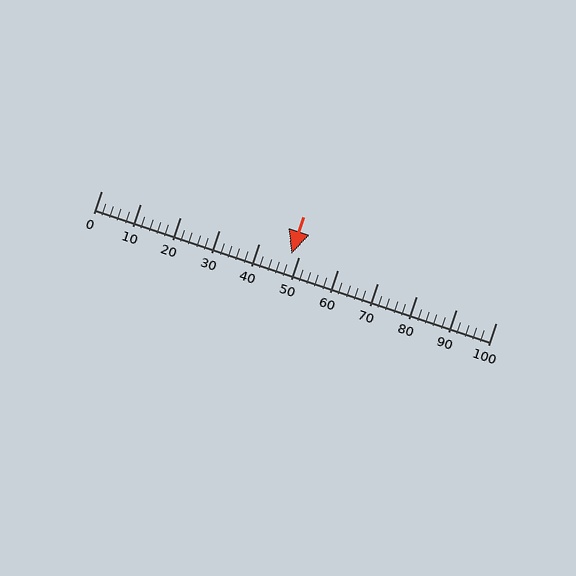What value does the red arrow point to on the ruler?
The red arrow points to approximately 48.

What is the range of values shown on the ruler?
The ruler shows values from 0 to 100.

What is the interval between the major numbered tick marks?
The major tick marks are spaced 10 units apart.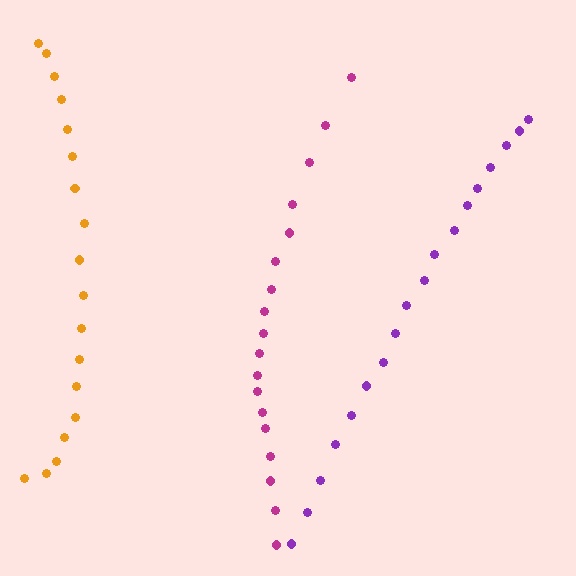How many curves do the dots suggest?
There are 3 distinct paths.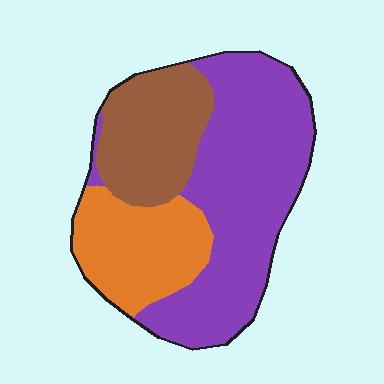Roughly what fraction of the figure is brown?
Brown covers roughly 25% of the figure.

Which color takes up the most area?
Purple, at roughly 55%.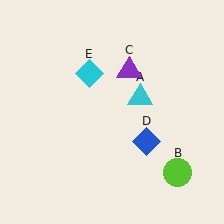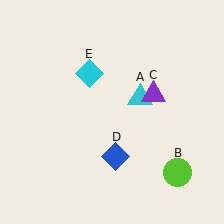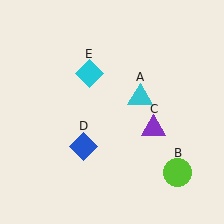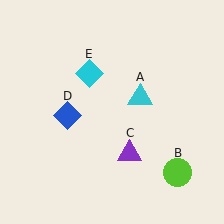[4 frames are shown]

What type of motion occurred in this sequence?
The purple triangle (object C), blue diamond (object D) rotated clockwise around the center of the scene.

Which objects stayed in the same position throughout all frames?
Cyan triangle (object A) and lime circle (object B) and cyan diamond (object E) remained stationary.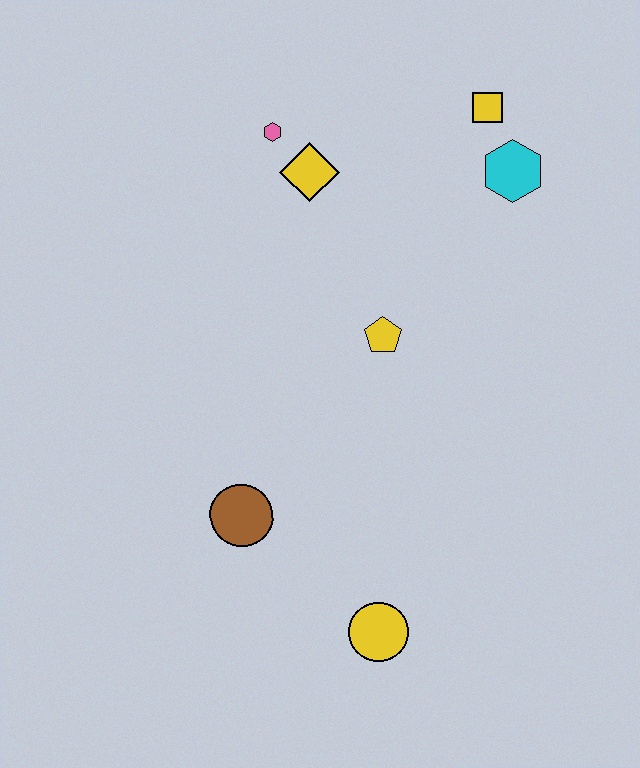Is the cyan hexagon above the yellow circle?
Yes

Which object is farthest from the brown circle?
The yellow square is farthest from the brown circle.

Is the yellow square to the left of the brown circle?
No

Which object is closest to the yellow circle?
The brown circle is closest to the yellow circle.